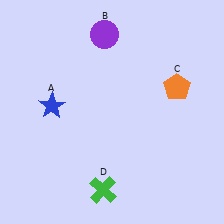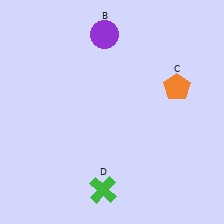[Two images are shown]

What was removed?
The blue star (A) was removed in Image 2.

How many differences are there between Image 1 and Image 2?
There is 1 difference between the two images.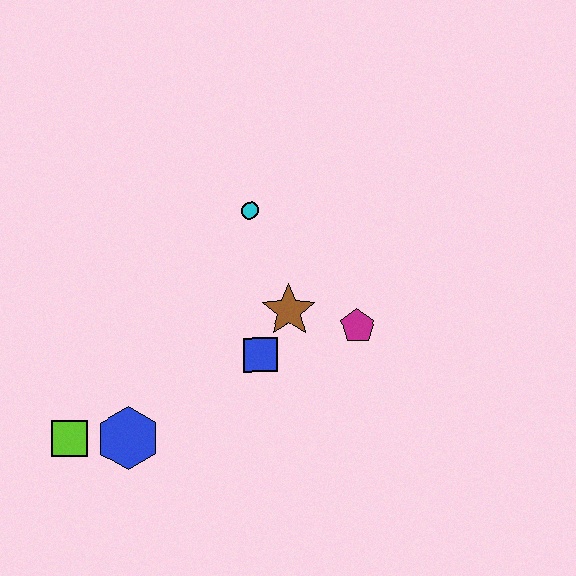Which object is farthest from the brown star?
The lime square is farthest from the brown star.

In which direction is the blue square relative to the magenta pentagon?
The blue square is to the left of the magenta pentagon.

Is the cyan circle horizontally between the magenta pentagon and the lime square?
Yes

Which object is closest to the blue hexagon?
The lime square is closest to the blue hexagon.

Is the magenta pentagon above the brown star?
No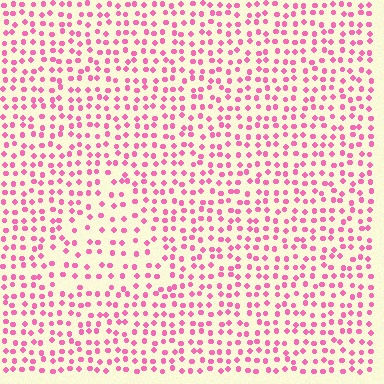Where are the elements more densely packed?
The elements are more densely packed outside the triangle boundary.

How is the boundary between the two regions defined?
The boundary is defined by a change in element density (approximately 1.6x ratio). All elements are the same color, size, and shape.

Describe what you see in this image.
The image contains small pink elements arranged at two different densities. A triangle-shaped region is visible where the elements are less densely packed than the surrounding area.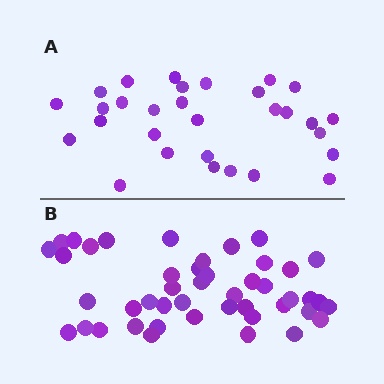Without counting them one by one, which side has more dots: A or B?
Region B (the bottom region) has more dots.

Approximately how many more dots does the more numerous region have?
Region B has approximately 15 more dots than region A.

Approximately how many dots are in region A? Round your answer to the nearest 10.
About 30 dots.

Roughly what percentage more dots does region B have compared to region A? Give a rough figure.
About 50% more.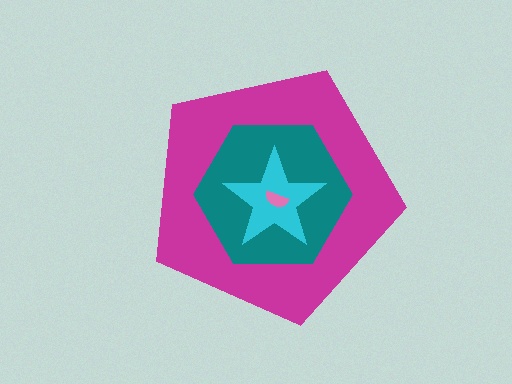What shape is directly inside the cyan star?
The pink semicircle.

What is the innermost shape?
The pink semicircle.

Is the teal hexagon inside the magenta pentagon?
Yes.